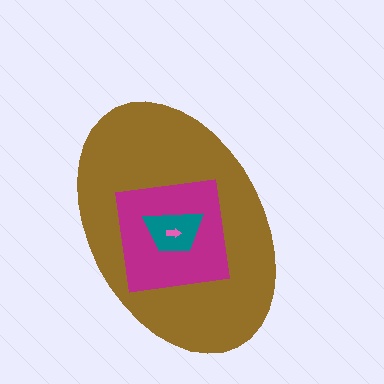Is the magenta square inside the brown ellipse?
Yes.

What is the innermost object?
The pink arrow.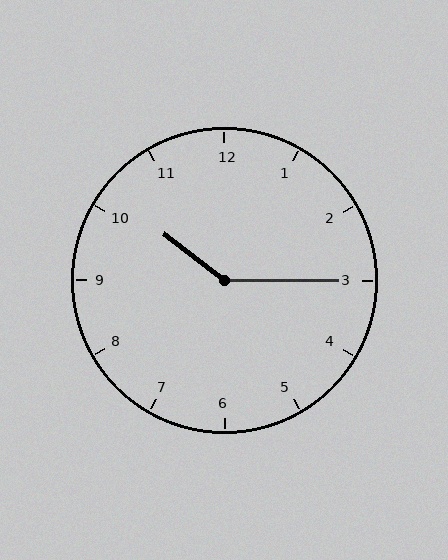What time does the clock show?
10:15.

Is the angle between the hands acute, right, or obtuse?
It is obtuse.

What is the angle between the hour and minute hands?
Approximately 142 degrees.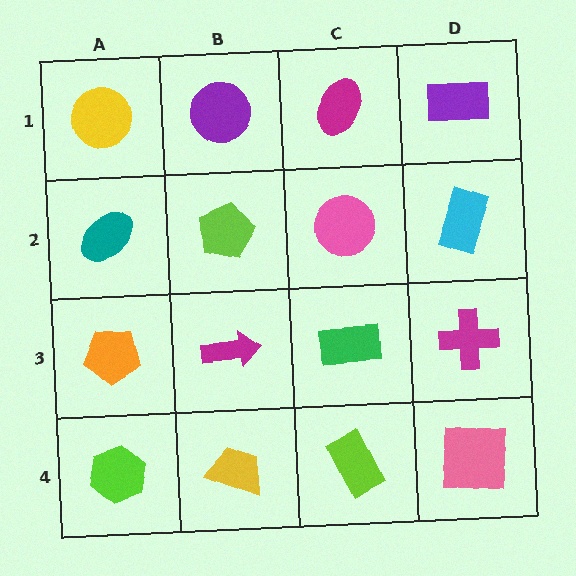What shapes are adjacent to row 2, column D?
A purple rectangle (row 1, column D), a magenta cross (row 3, column D), a pink circle (row 2, column C).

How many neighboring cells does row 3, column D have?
3.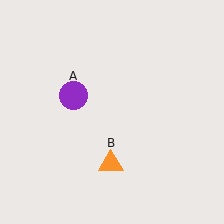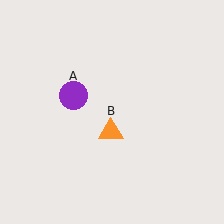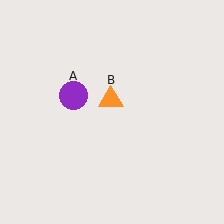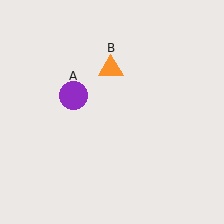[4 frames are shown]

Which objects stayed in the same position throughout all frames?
Purple circle (object A) remained stationary.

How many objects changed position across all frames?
1 object changed position: orange triangle (object B).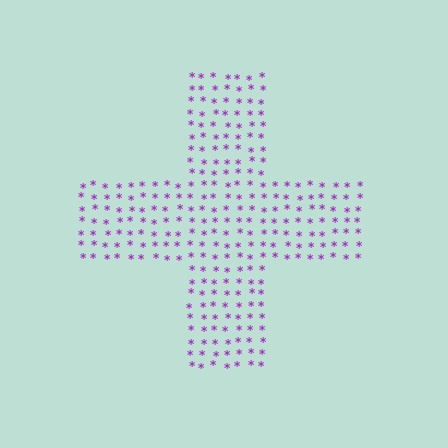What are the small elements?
The small elements are asterisks.